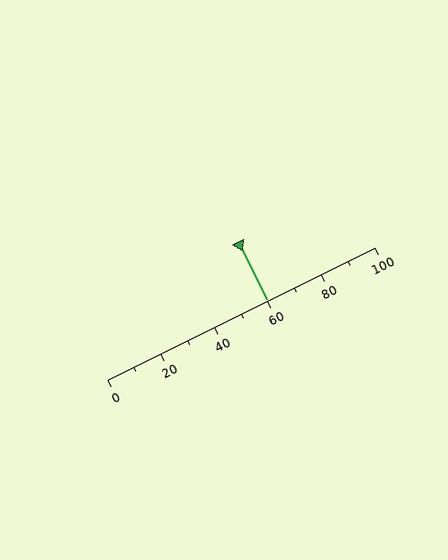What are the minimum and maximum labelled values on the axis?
The axis runs from 0 to 100.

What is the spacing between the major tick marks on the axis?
The major ticks are spaced 20 apart.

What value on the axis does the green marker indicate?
The marker indicates approximately 60.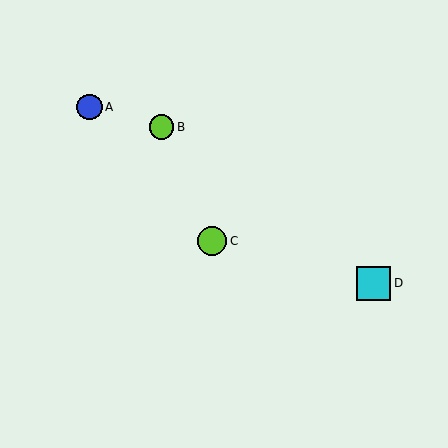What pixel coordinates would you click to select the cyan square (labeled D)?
Click at (373, 283) to select the cyan square D.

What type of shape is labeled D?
Shape D is a cyan square.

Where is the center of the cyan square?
The center of the cyan square is at (373, 283).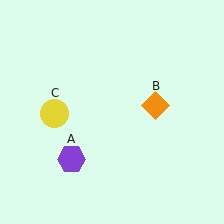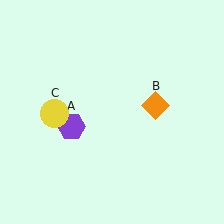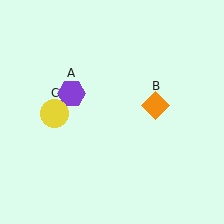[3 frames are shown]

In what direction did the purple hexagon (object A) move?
The purple hexagon (object A) moved up.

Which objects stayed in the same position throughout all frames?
Orange diamond (object B) and yellow circle (object C) remained stationary.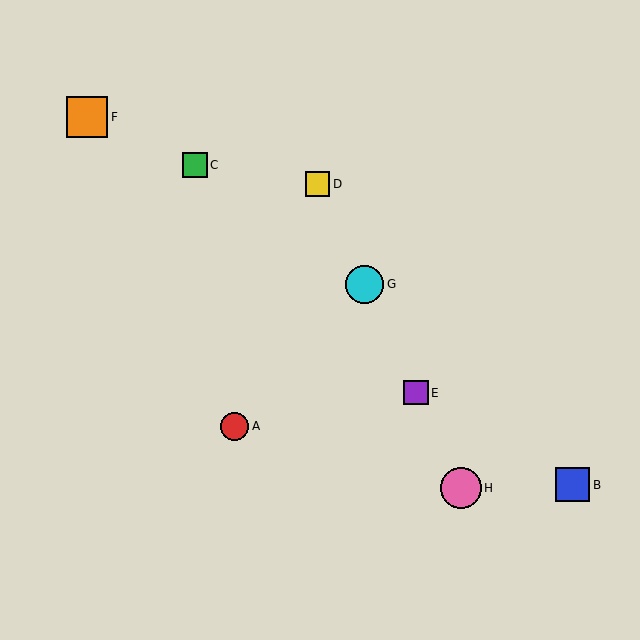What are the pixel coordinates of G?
Object G is at (365, 284).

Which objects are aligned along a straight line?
Objects D, E, G, H are aligned along a straight line.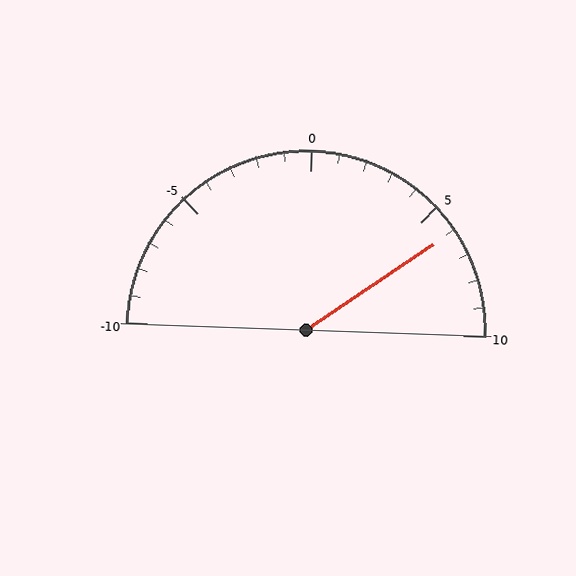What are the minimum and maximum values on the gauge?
The gauge ranges from -10 to 10.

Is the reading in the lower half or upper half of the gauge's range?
The reading is in the upper half of the range (-10 to 10).